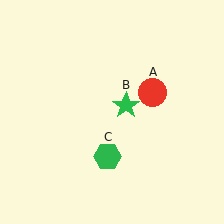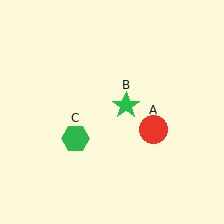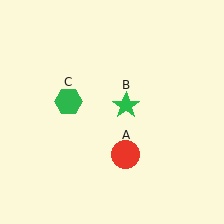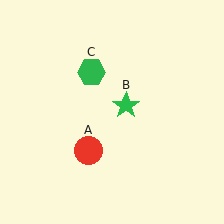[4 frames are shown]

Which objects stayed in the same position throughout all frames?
Green star (object B) remained stationary.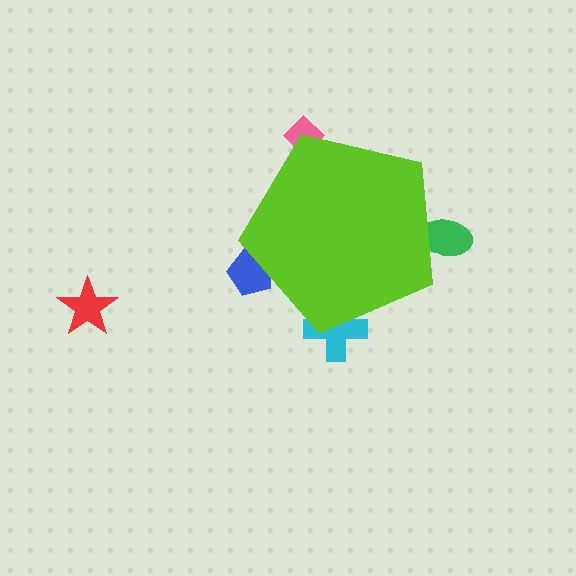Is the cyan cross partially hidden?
Yes, the cyan cross is partially hidden behind the lime pentagon.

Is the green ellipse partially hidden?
Yes, the green ellipse is partially hidden behind the lime pentagon.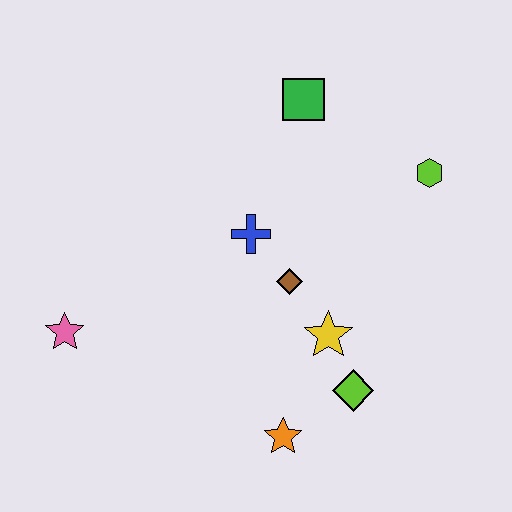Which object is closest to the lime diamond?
The yellow star is closest to the lime diamond.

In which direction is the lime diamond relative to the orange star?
The lime diamond is to the right of the orange star.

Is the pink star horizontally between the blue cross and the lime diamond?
No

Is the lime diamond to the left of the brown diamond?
No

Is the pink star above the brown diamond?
No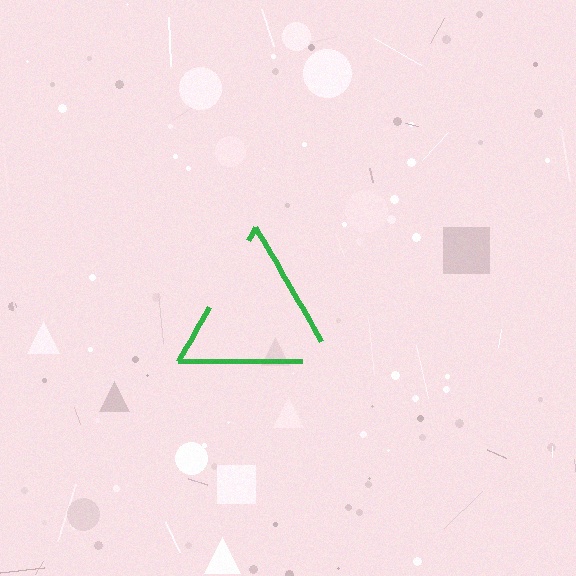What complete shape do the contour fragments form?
The contour fragments form a triangle.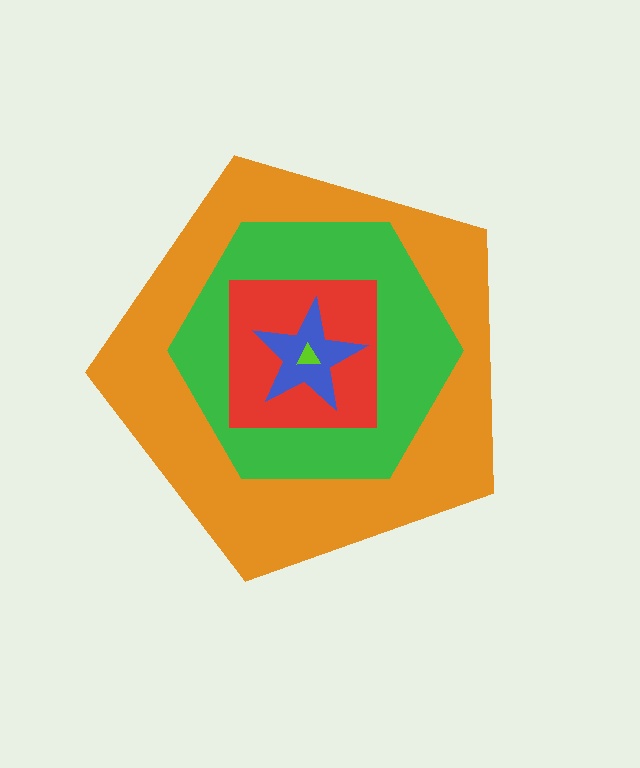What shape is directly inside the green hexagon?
The red square.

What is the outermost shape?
The orange pentagon.